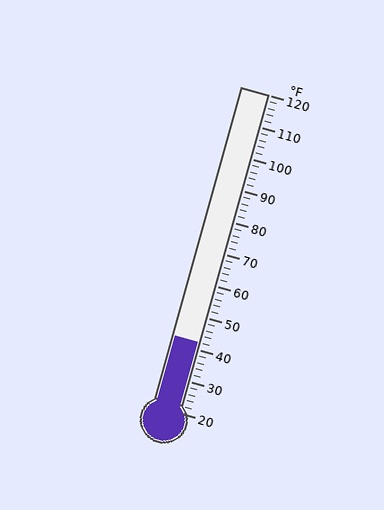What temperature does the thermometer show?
The thermometer shows approximately 42°F.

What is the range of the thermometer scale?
The thermometer scale ranges from 20°F to 120°F.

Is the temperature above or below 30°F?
The temperature is above 30°F.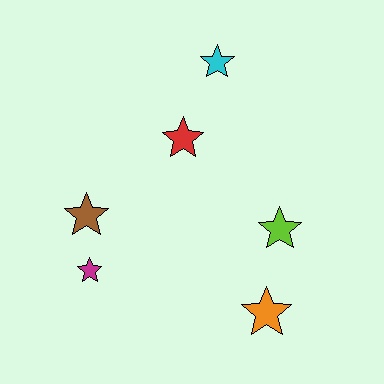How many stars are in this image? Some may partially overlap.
There are 6 stars.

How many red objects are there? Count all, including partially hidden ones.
There is 1 red object.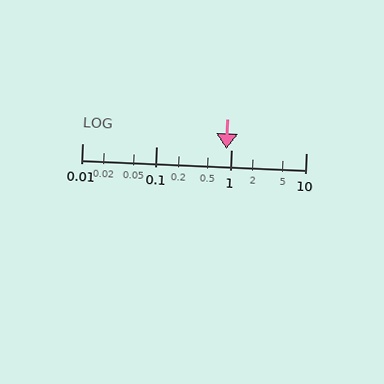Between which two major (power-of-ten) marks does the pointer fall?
The pointer is between 0.1 and 1.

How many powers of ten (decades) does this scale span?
The scale spans 3 decades, from 0.01 to 10.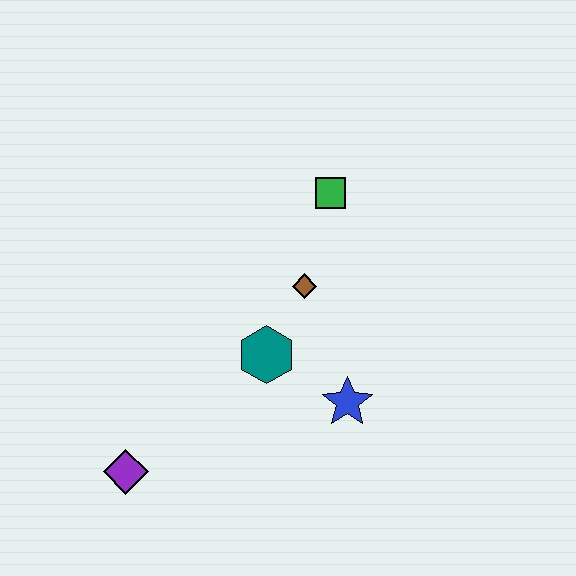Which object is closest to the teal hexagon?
The brown diamond is closest to the teal hexagon.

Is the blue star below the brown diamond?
Yes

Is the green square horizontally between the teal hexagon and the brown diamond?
No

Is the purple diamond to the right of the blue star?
No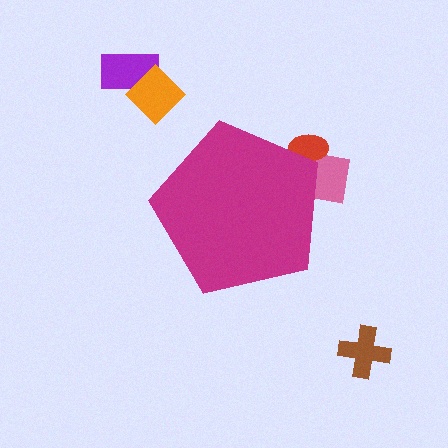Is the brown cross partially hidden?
No, the brown cross is fully visible.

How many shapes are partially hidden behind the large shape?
2 shapes are partially hidden.